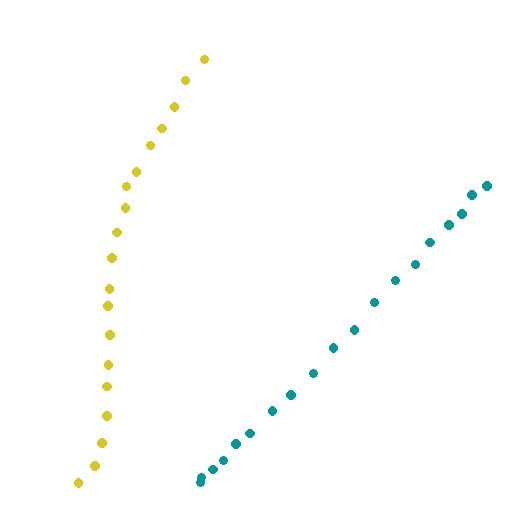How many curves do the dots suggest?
There are 2 distinct paths.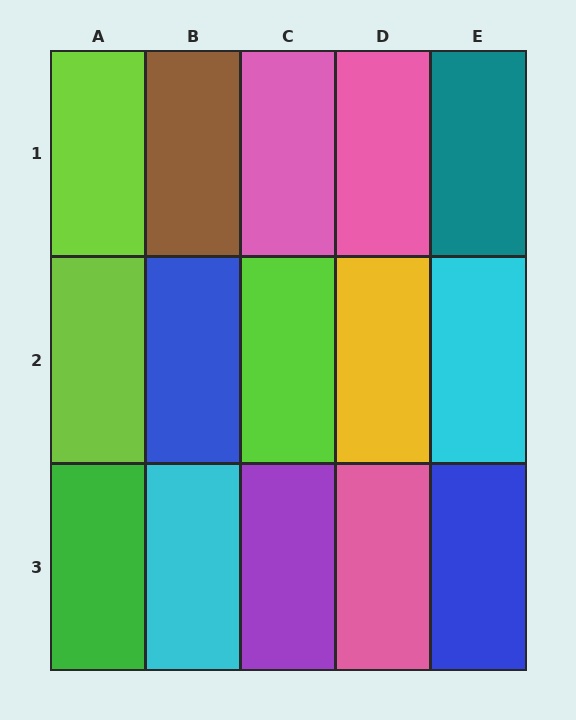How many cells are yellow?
1 cell is yellow.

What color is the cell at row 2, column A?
Lime.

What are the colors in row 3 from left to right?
Green, cyan, purple, pink, blue.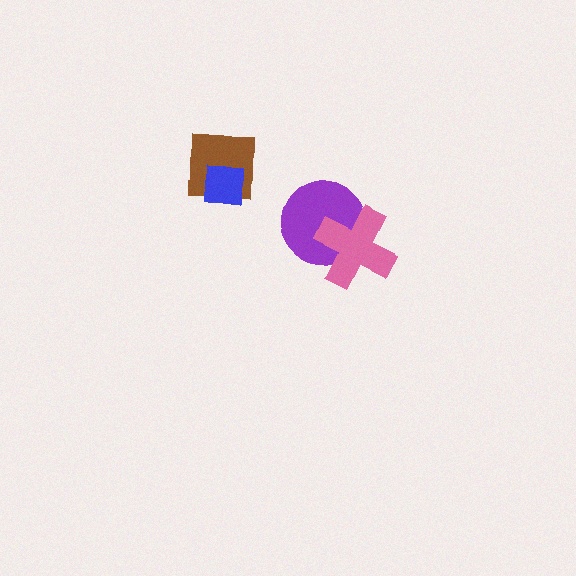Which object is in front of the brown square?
The blue square is in front of the brown square.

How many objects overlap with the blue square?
1 object overlaps with the blue square.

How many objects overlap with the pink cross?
1 object overlaps with the pink cross.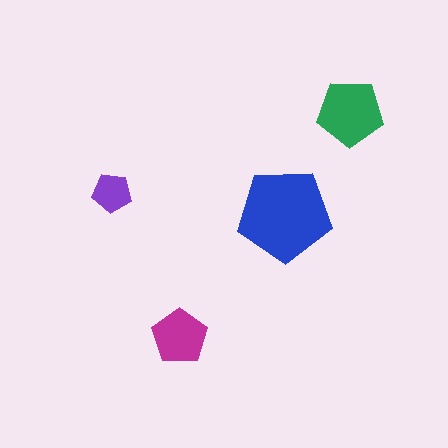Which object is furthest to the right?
The green pentagon is rightmost.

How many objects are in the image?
There are 4 objects in the image.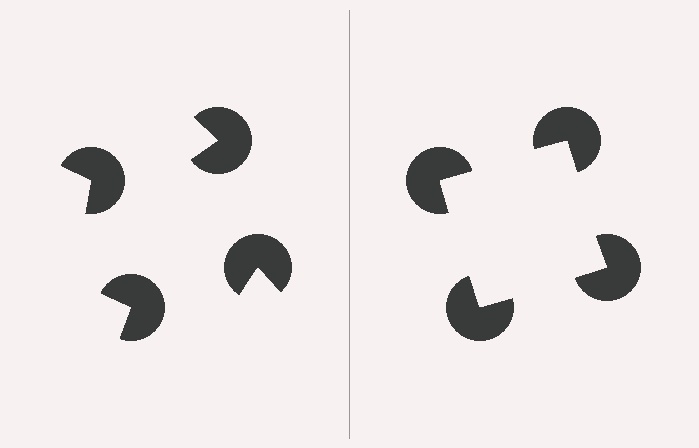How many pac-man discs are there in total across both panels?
8 — 4 on each side.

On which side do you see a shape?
An illusory square appears on the right side. On the left side the wedge cuts are rotated, so no coherent shape forms.